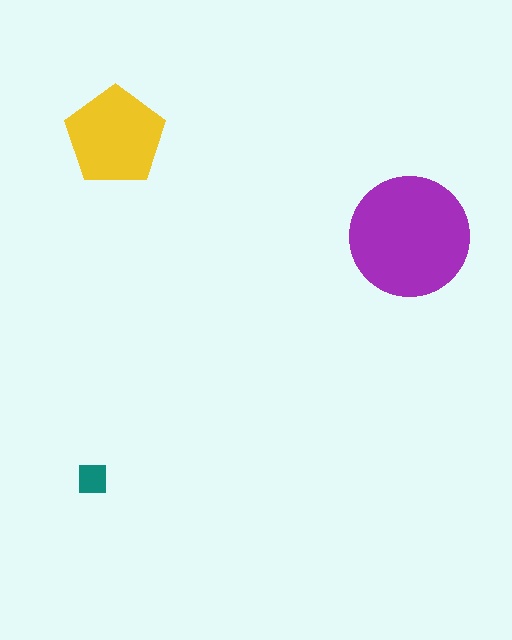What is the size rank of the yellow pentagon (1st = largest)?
2nd.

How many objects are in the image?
There are 3 objects in the image.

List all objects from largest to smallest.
The purple circle, the yellow pentagon, the teal square.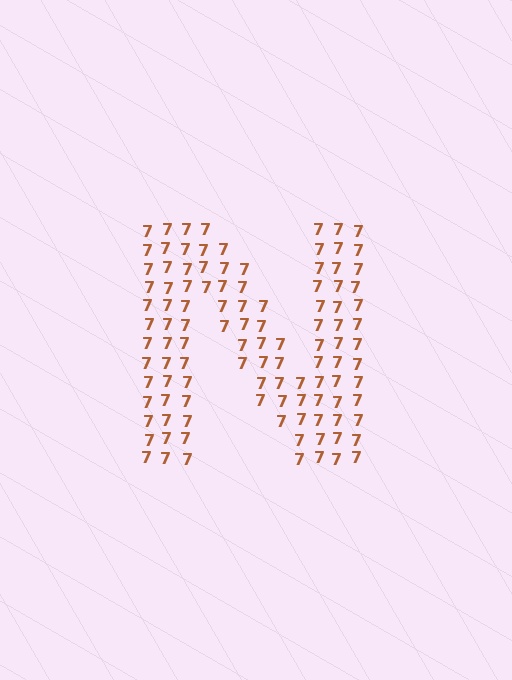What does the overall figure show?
The overall figure shows the letter N.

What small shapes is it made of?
It is made of small digit 7's.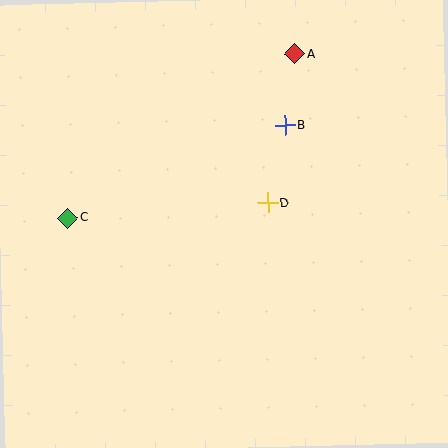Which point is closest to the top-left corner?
Point C is closest to the top-left corner.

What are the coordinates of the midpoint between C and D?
The midpoint between C and D is at (168, 210).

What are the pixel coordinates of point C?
Point C is at (68, 218).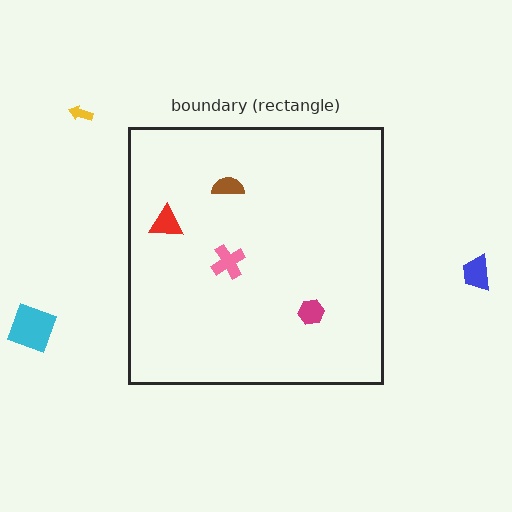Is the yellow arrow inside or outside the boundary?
Outside.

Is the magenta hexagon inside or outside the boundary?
Inside.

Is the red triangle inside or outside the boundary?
Inside.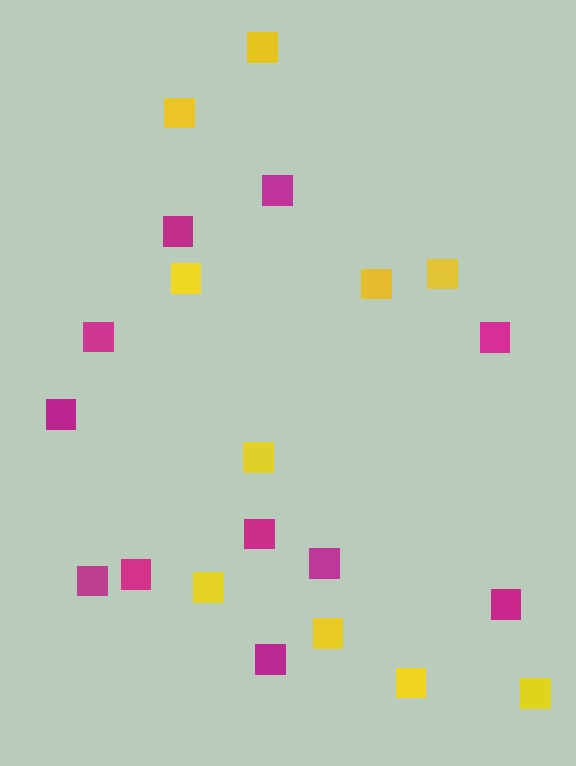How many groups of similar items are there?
There are 2 groups: one group of yellow squares (10) and one group of magenta squares (11).